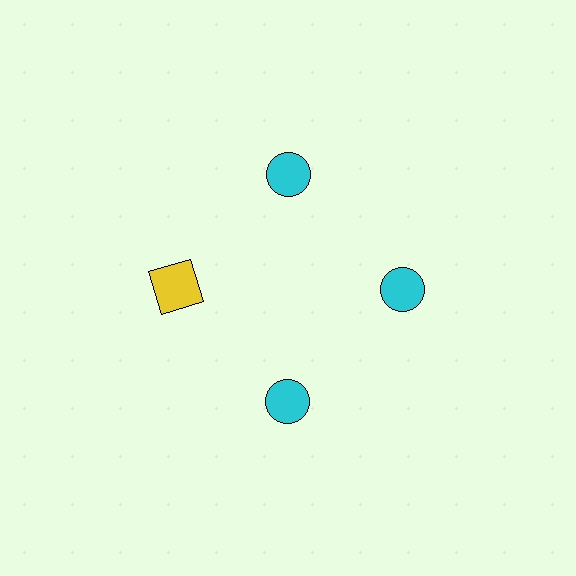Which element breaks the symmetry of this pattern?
The yellow square at roughly the 9 o'clock position breaks the symmetry. All other shapes are cyan circles.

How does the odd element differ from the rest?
It differs in both color (yellow instead of cyan) and shape (square instead of circle).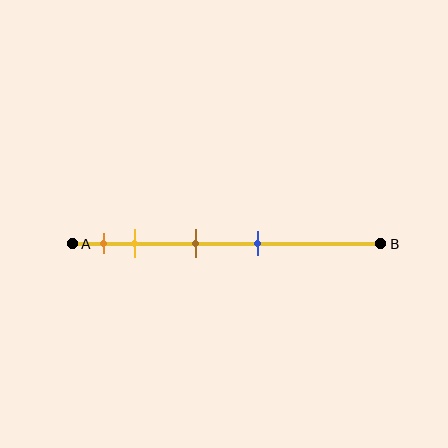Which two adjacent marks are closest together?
The orange and yellow marks are the closest adjacent pair.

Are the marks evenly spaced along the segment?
No, the marks are not evenly spaced.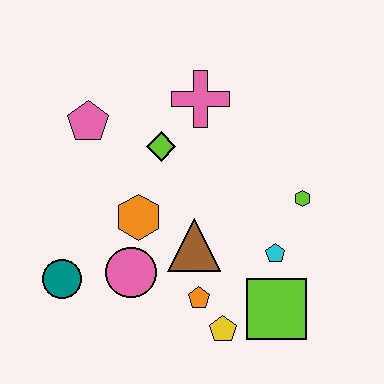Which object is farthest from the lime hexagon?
The teal circle is farthest from the lime hexagon.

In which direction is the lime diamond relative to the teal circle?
The lime diamond is above the teal circle.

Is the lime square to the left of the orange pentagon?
No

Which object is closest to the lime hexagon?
The cyan pentagon is closest to the lime hexagon.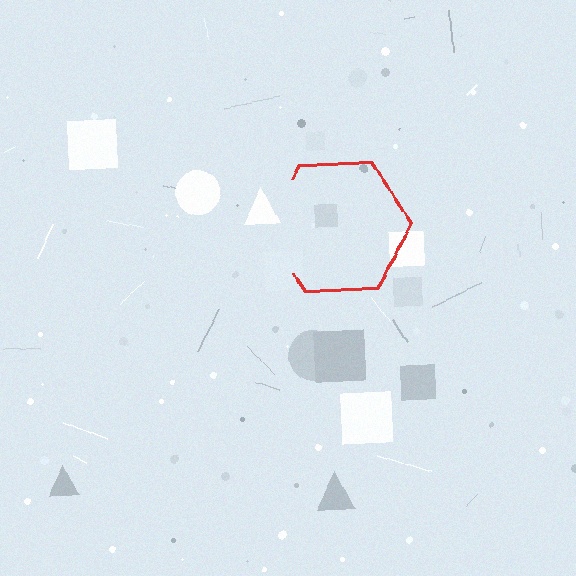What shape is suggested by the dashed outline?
The dashed outline suggests a hexagon.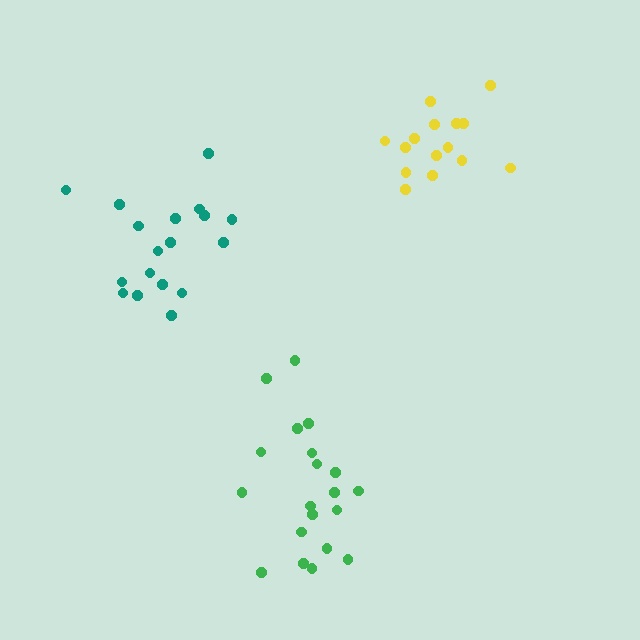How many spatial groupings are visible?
There are 3 spatial groupings.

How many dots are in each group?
Group 1: 20 dots, Group 2: 18 dots, Group 3: 15 dots (53 total).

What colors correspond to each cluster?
The clusters are colored: green, teal, yellow.